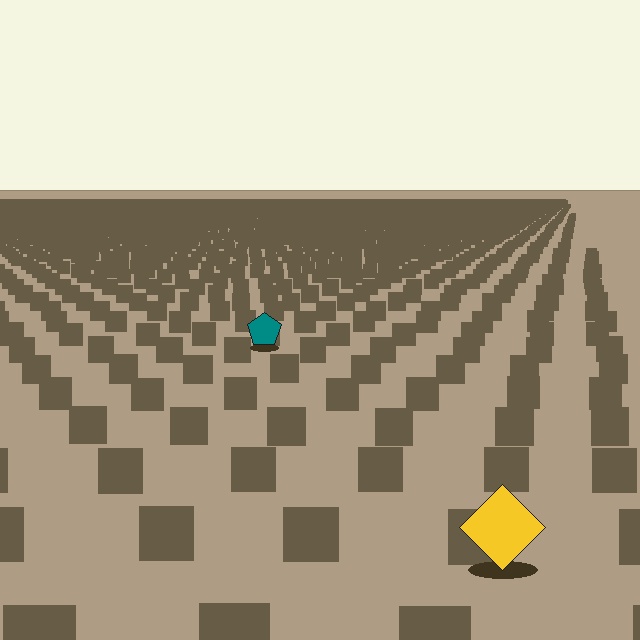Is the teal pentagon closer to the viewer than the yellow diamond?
No. The yellow diamond is closer — you can tell from the texture gradient: the ground texture is coarser near it.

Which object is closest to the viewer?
The yellow diamond is closest. The texture marks near it are larger and more spread out.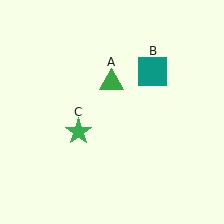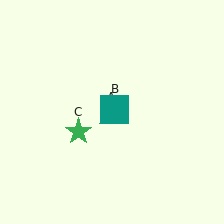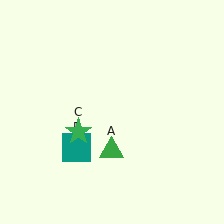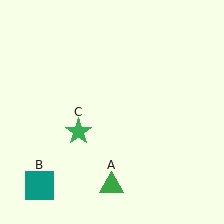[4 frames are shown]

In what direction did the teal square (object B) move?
The teal square (object B) moved down and to the left.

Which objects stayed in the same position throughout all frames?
Green star (object C) remained stationary.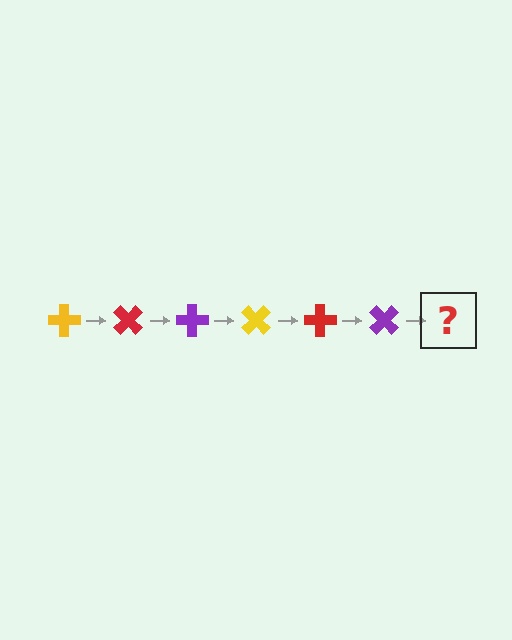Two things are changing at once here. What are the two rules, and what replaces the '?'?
The two rules are that it rotates 45 degrees each step and the color cycles through yellow, red, and purple. The '?' should be a yellow cross, rotated 270 degrees from the start.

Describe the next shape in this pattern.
It should be a yellow cross, rotated 270 degrees from the start.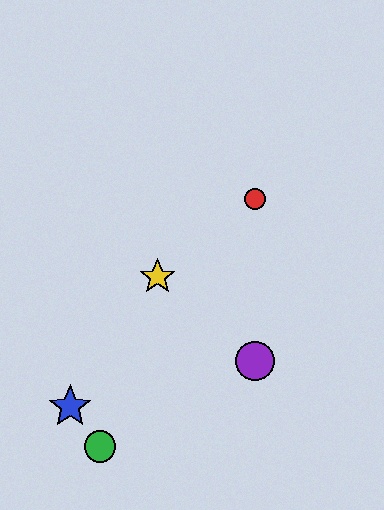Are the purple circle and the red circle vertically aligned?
Yes, both are at x≈255.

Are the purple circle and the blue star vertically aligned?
No, the purple circle is at x≈255 and the blue star is at x≈70.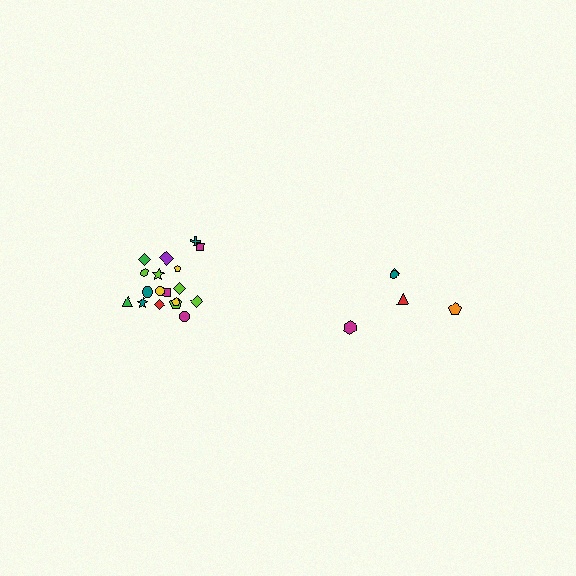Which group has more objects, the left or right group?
The left group.